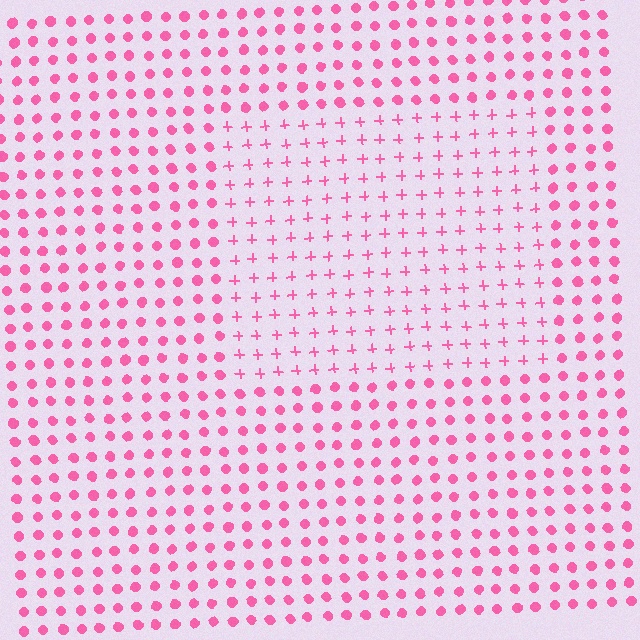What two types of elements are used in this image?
The image uses plus signs inside the rectangle region and circles outside it.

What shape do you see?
I see a rectangle.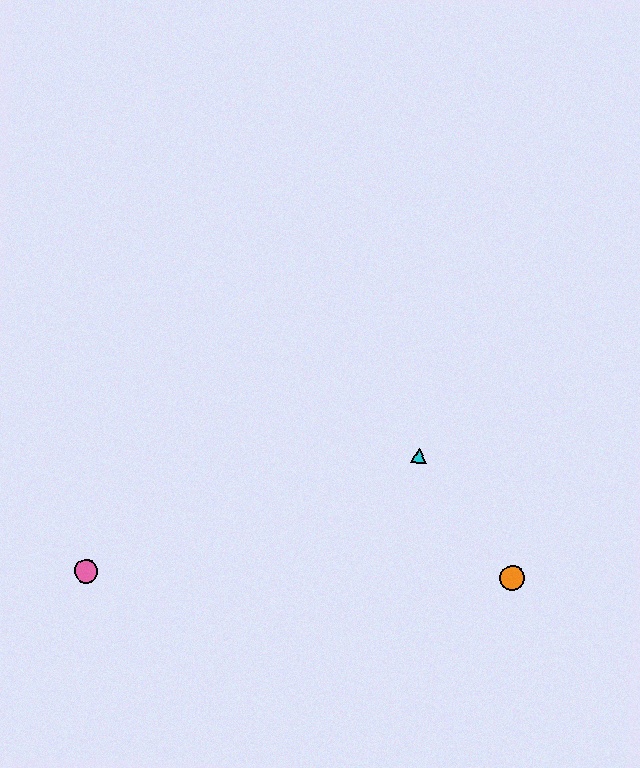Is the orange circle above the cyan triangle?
No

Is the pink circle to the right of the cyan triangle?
No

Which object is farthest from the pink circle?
The orange circle is farthest from the pink circle.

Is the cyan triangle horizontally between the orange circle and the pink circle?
Yes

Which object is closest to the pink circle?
The cyan triangle is closest to the pink circle.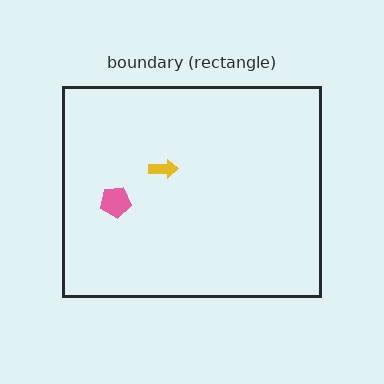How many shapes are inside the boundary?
2 inside, 0 outside.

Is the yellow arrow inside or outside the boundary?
Inside.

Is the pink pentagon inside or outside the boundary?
Inside.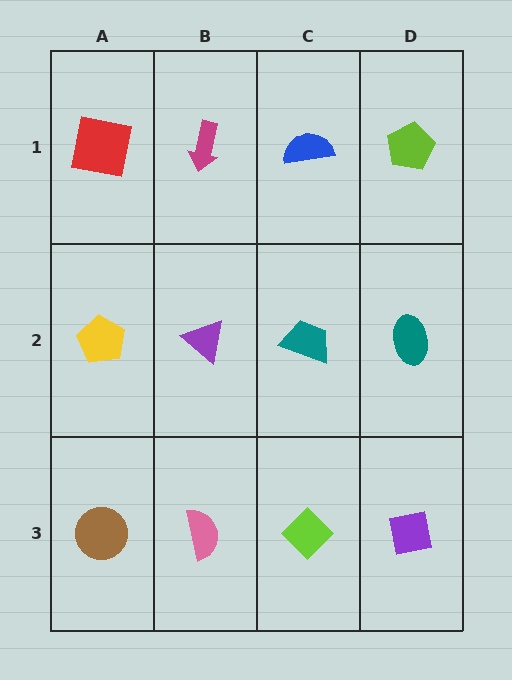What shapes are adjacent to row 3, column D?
A teal ellipse (row 2, column D), a lime diamond (row 3, column C).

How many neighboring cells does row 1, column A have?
2.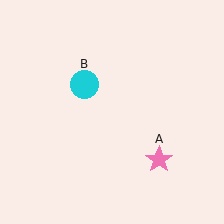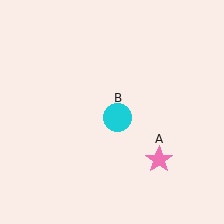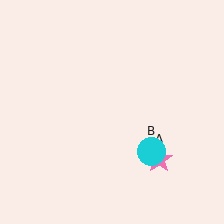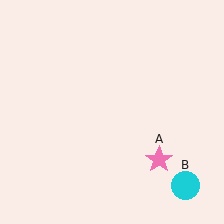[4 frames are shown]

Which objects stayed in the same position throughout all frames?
Pink star (object A) remained stationary.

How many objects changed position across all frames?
1 object changed position: cyan circle (object B).